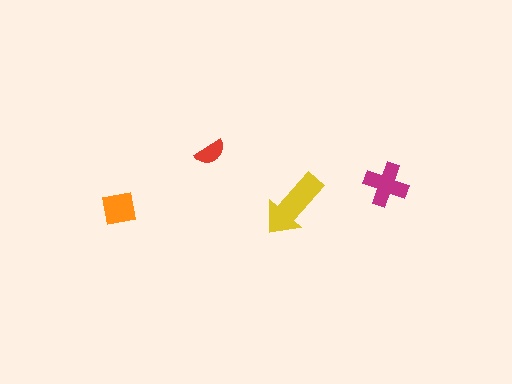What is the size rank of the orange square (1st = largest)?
3rd.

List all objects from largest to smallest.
The yellow arrow, the magenta cross, the orange square, the red semicircle.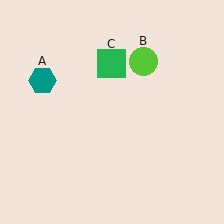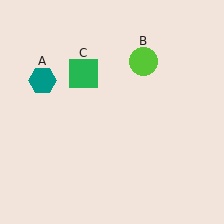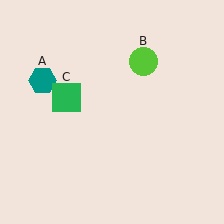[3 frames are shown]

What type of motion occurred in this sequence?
The green square (object C) rotated counterclockwise around the center of the scene.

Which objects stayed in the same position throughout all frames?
Teal hexagon (object A) and lime circle (object B) remained stationary.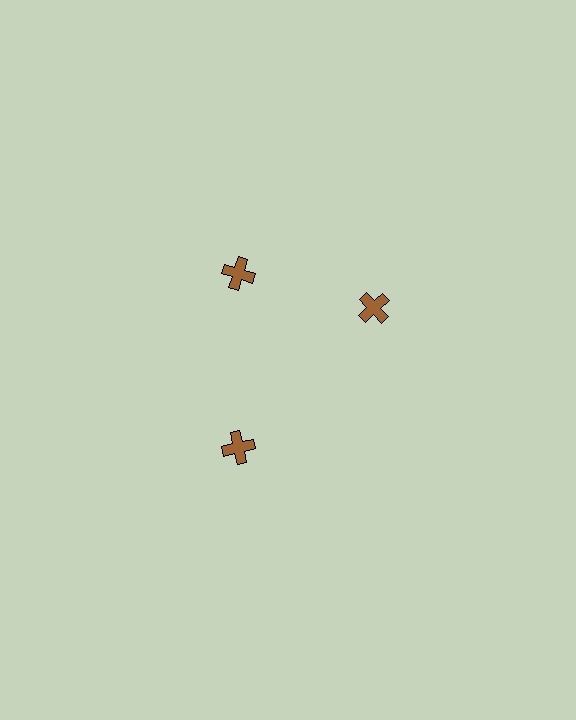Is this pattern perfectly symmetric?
No. The 3 brown crosses are arranged in a ring, but one element near the 3 o'clock position is rotated out of alignment along the ring, breaking the 3-fold rotational symmetry.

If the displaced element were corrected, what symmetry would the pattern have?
It would have 3-fold rotational symmetry — the pattern would map onto itself every 120 degrees.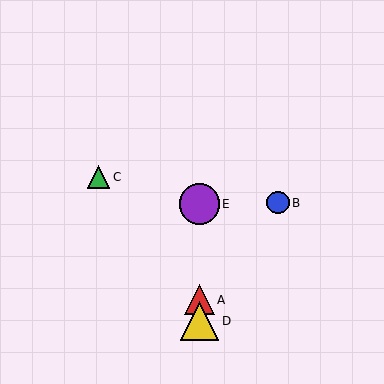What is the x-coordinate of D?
Object D is at x≈199.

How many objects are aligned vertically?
3 objects (A, D, E) are aligned vertically.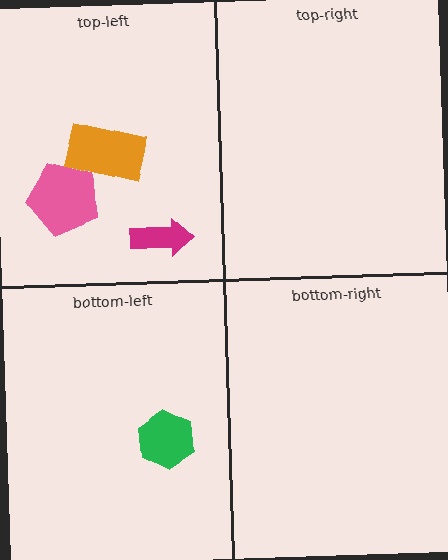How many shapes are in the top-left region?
3.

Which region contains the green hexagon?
The bottom-left region.